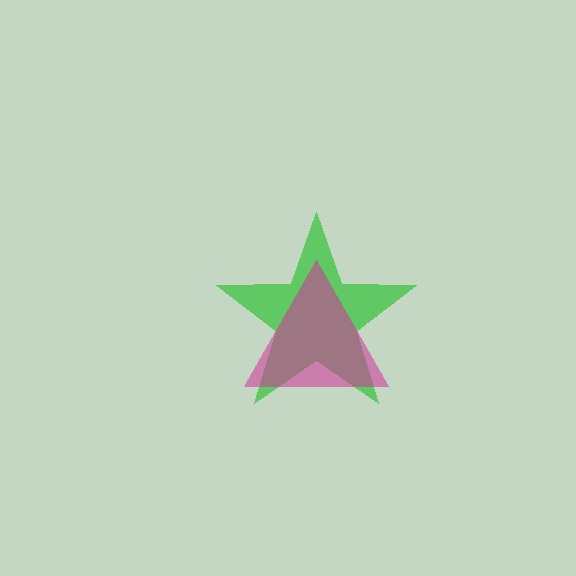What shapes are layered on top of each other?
The layered shapes are: a green star, a magenta triangle.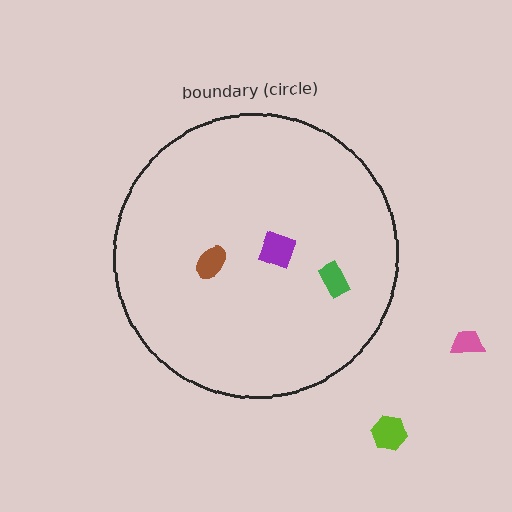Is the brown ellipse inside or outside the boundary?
Inside.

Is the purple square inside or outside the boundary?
Inside.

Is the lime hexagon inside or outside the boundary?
Outside.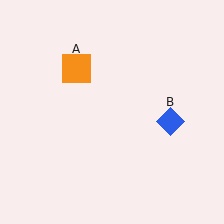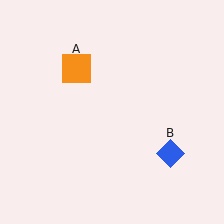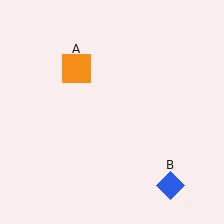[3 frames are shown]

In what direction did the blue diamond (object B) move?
The blue diamond (object B) moved down.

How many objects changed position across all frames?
1 object changed position: blue diamond (object B).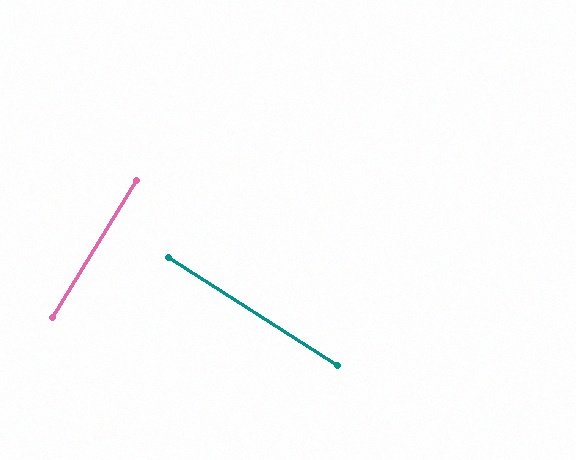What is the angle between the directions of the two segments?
Approximately 89 degrees.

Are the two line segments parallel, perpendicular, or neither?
Perpendicular — they meet at approximately 89°.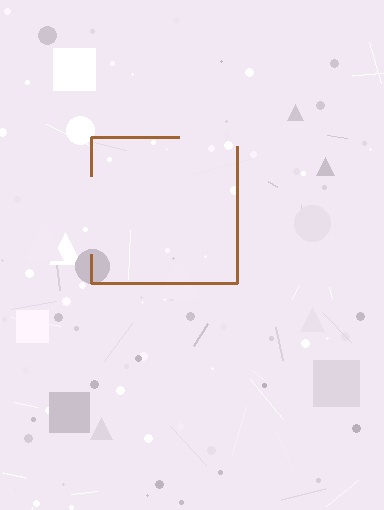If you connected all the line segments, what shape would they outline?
They would outline a square.